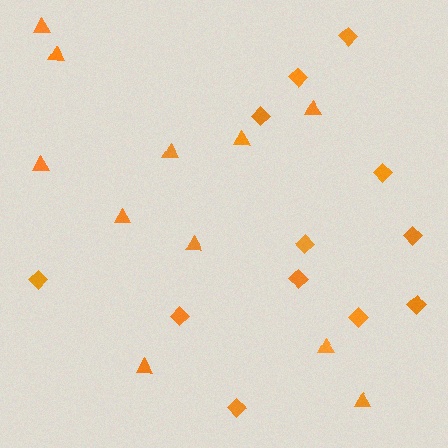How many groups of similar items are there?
There are 2 groups: one group of diamonds (12) and one group of triangles (11).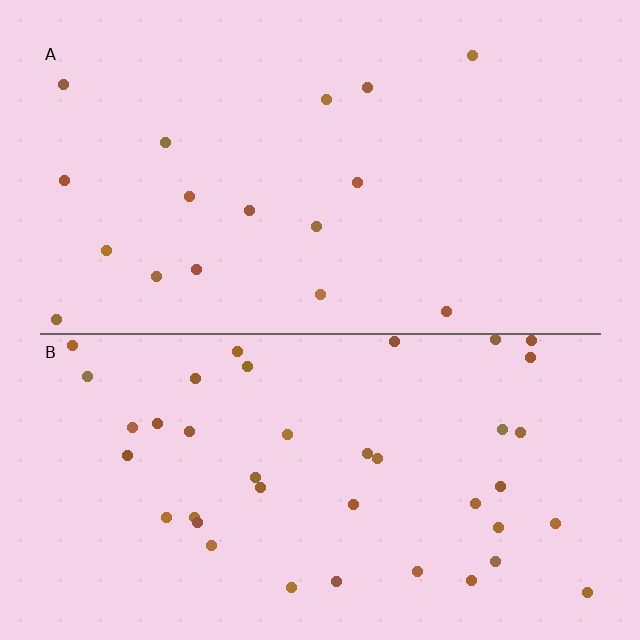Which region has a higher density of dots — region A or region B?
B (the bottom).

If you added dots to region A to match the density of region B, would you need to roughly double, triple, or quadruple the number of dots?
Approximately double.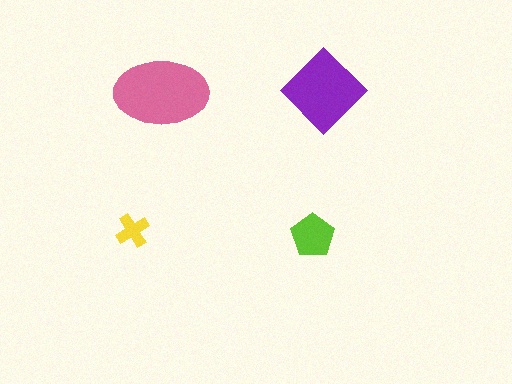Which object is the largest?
The pink ellipse.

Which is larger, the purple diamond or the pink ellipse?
The pink ellipse.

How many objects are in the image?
There are 4 objects in the image.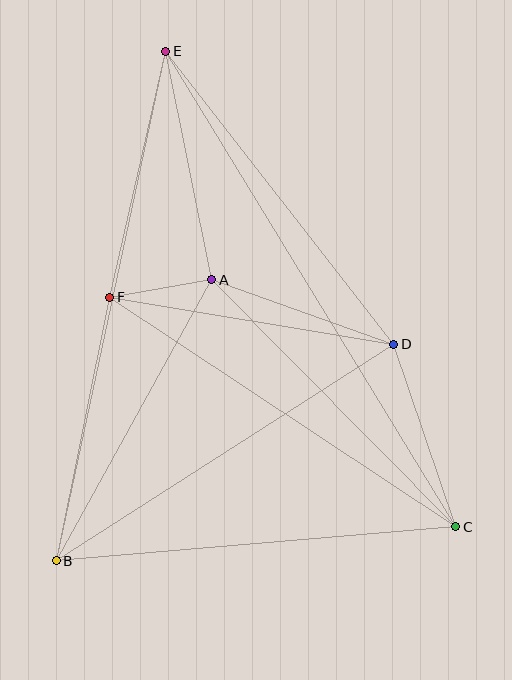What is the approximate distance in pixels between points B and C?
The distance between B and C is approximately 401 pixels.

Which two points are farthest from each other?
Points C and E are farthest from each other.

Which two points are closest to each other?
Points A and F are closest to each other.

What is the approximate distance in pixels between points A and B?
The distance between A and B is approximately 321 pixels.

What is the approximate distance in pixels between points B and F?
The distance between B and F is approximately 269 pixels.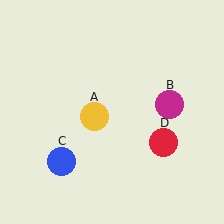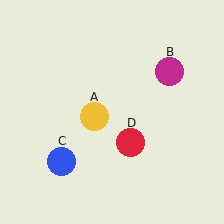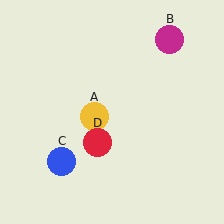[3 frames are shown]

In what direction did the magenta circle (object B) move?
The magenta circle (object B) moved up.